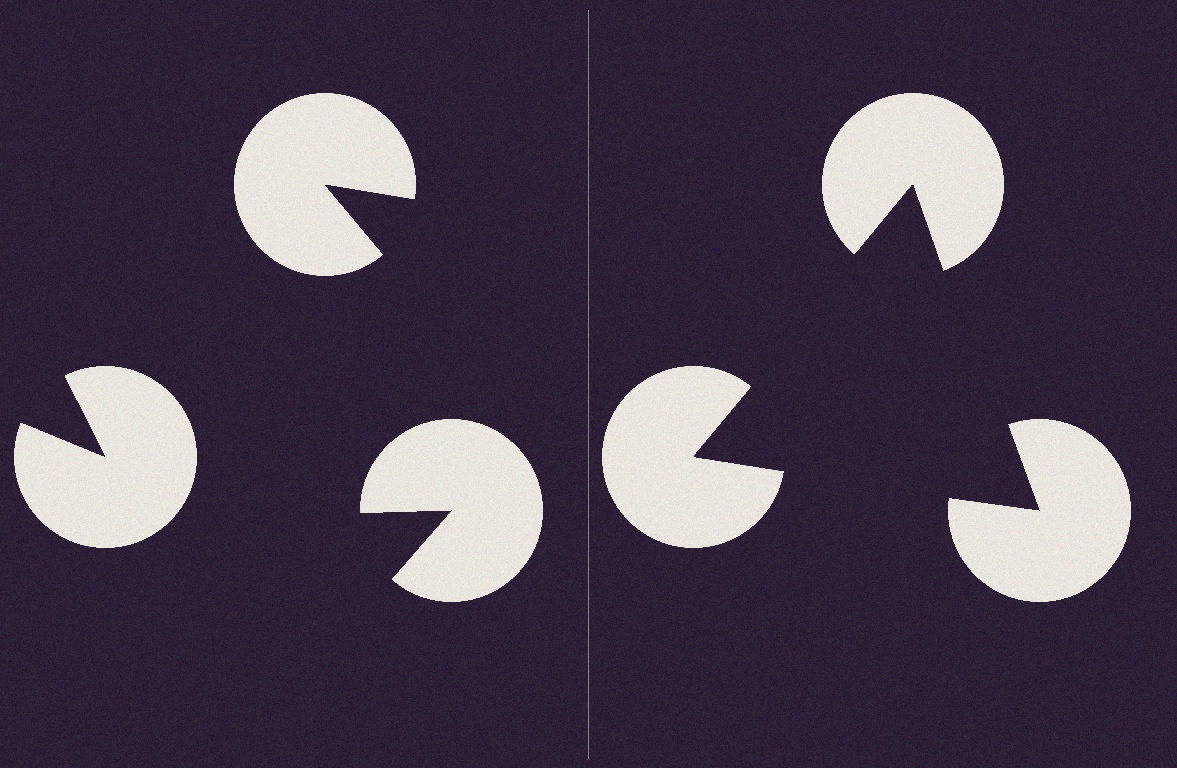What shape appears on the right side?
An illusory triangle.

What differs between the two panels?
The pac-man discs are positioned identically on both sides; only the wedge orientations differ. On the right they align to a triangle; on the left they are misaligned.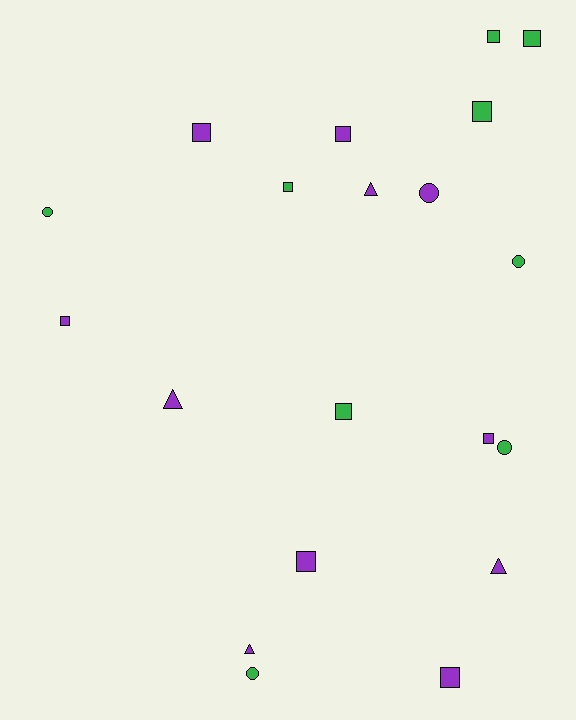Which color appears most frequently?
Purple, with 11 objects.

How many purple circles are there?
There is 1 purple circle.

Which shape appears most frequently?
Square, with 11 objects.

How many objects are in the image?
There are 20 objects.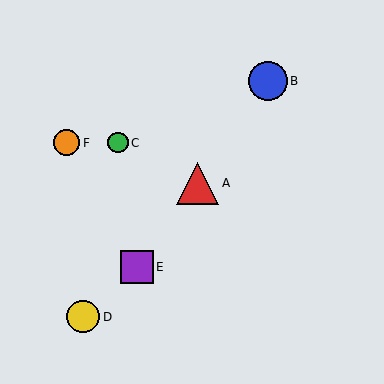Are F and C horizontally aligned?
Yes, both are at y≈143.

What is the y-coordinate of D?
Object D is at y≈317.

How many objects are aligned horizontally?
2 objects (C, F) are aligned horizontally.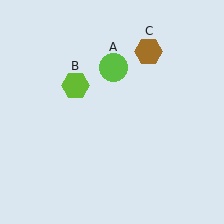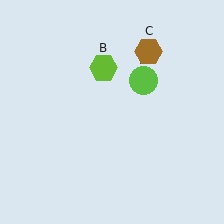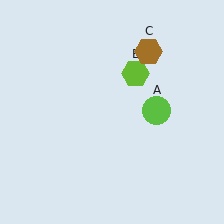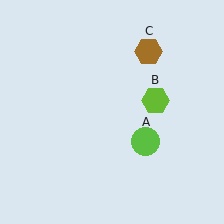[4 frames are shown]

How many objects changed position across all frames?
2 objects changed position: lime circle (object A), lime hexagon (object B).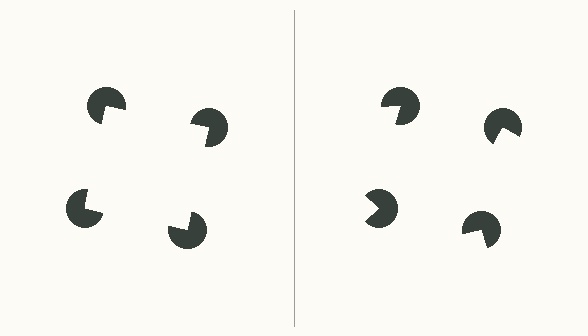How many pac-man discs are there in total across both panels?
8 — 4 on each side.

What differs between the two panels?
The pac-man discs are positioned identically on both sides; only the wedge orientations differ. On the left they align to a square; on the right they are misaligned.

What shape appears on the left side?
An illusory square.